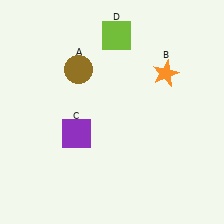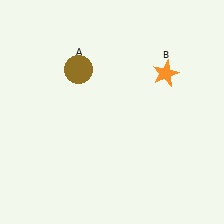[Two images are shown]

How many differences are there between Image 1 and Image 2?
There are 2 differences between the two images.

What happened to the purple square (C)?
The purple square (C) was removed in Image 2. It was in the bottom-left area of Image 1.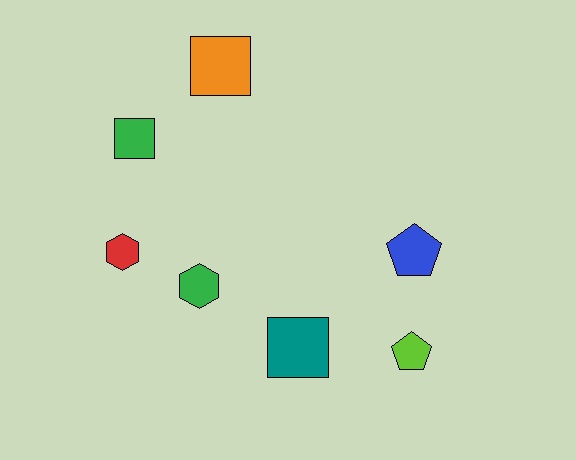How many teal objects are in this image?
There is 1 teal object.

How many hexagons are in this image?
There are 2 hexagons.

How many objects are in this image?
There are 7 objects.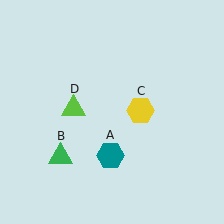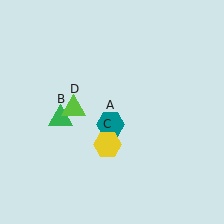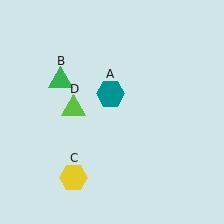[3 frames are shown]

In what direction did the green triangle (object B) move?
The green triangle (object B) moved up.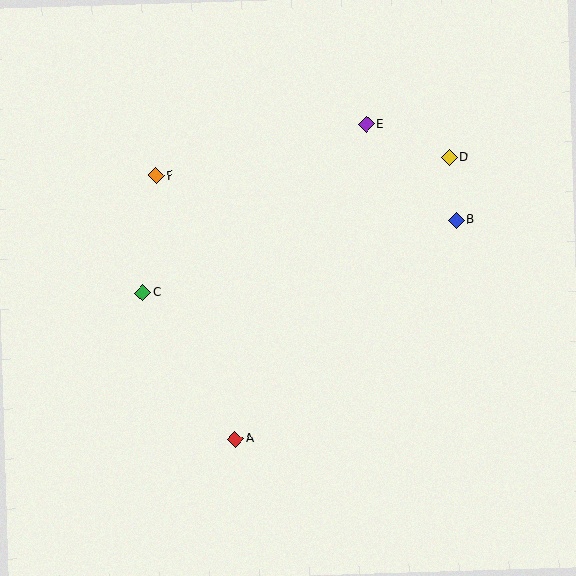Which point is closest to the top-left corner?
Point F is closest to the top-left corner.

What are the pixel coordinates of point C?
Point C is at (143, 292).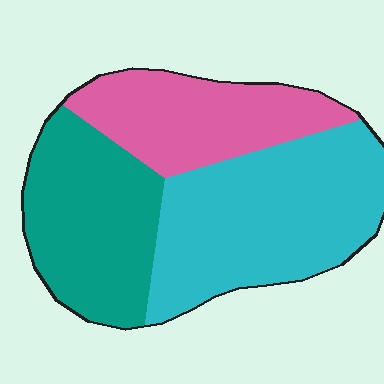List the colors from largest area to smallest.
From largest to smallest: cyan, teal, pink.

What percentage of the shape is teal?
Teal covers about 30% of the shape.